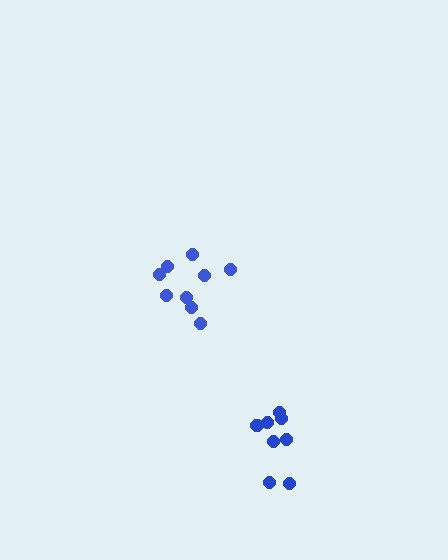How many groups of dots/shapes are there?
There are 2 groups.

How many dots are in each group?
Group 1: 8 dots, Group 2: 9 dots (17 total).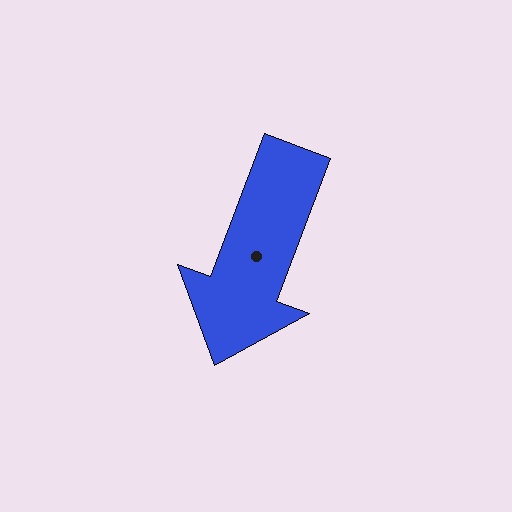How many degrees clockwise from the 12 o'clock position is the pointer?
Approximately 201 degrees.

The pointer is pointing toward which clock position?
Roughly 7 o'clock.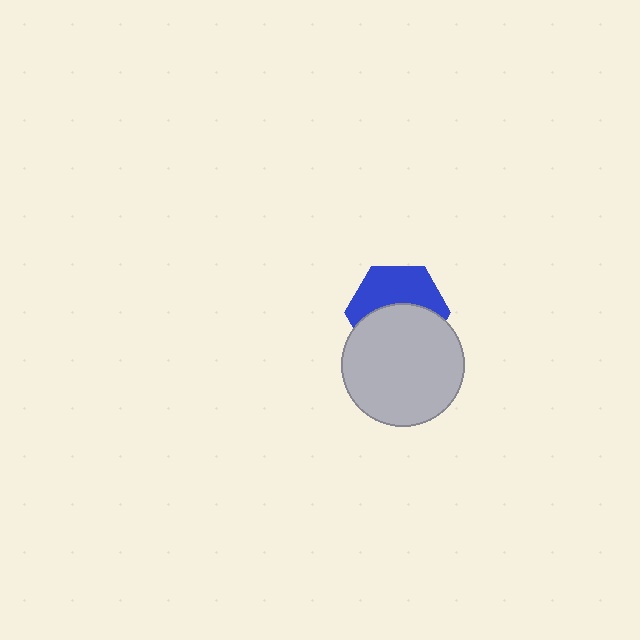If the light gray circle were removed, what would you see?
You would see the complete blue hexagon.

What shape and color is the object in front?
The object in front is a light gray circle.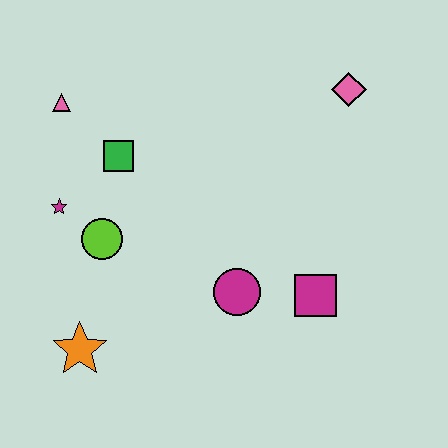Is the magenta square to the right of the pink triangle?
Yes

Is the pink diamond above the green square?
Yes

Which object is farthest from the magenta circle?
The pink triangle is farthest from the magenta circle.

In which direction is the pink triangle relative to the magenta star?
The pink triangle is above the magenta star.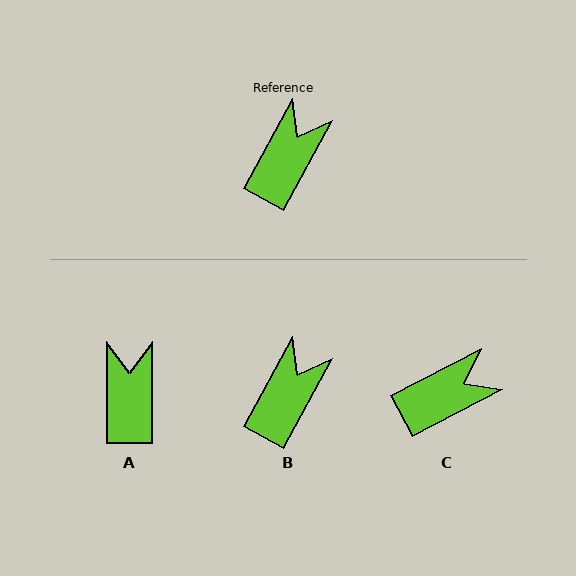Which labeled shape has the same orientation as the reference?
B.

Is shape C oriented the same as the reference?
No, it is off by about 34 degrees.